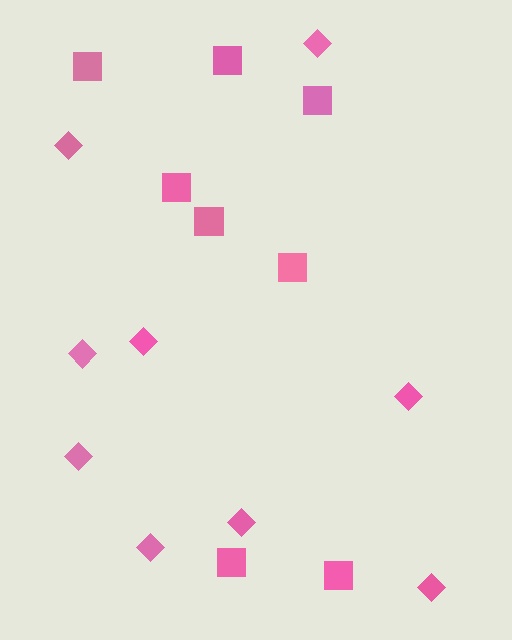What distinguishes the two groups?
There are 2 groups: one group of diamonds (9) and one group of squares (8).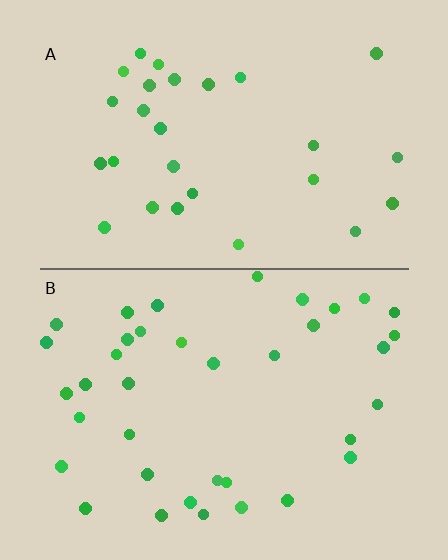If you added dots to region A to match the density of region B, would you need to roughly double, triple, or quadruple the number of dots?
Approximately double.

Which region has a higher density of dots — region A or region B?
B (the bottom).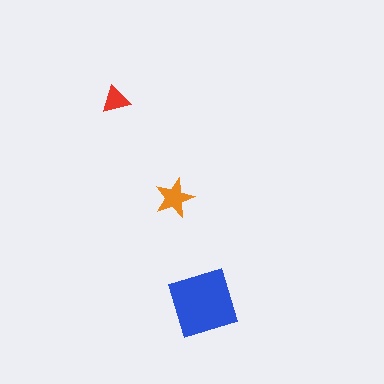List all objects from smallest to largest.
The red triangle, the orange star, the blue square.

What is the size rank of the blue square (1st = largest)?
1st.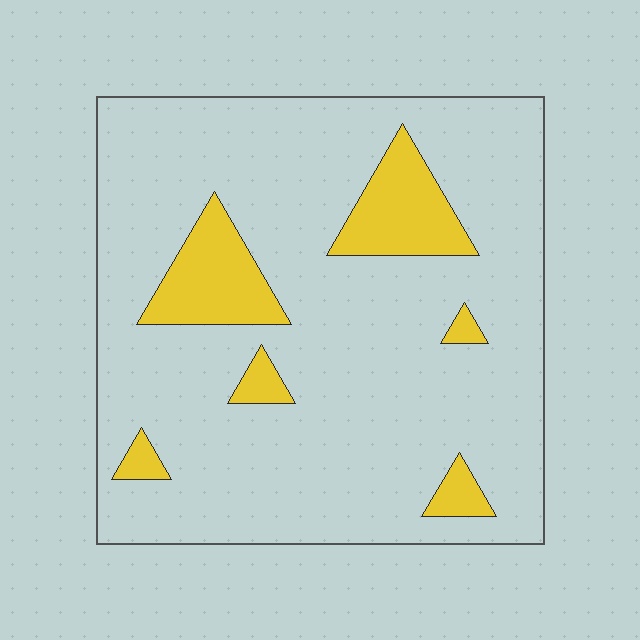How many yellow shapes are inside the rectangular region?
6.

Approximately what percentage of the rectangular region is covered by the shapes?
Approximately 15%.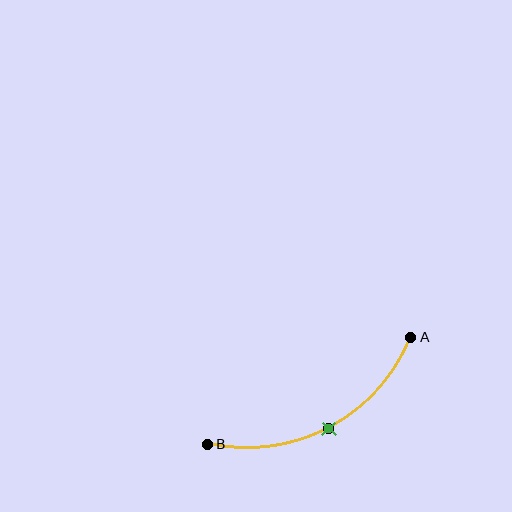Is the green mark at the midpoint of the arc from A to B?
Yes. The green mark lies on the arc at equal arc-length from both A and B — it is the arc midpoint.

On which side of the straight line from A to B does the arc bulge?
The arc bulges below the straight line connecting A and B.